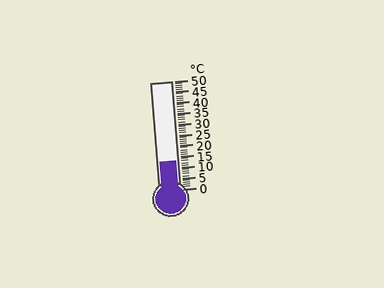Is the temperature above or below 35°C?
The temperature is below 35°C.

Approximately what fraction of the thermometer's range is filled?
The thermometer is filled to approximately 25% of its range.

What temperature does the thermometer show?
The thermometer shows approximately 13°C.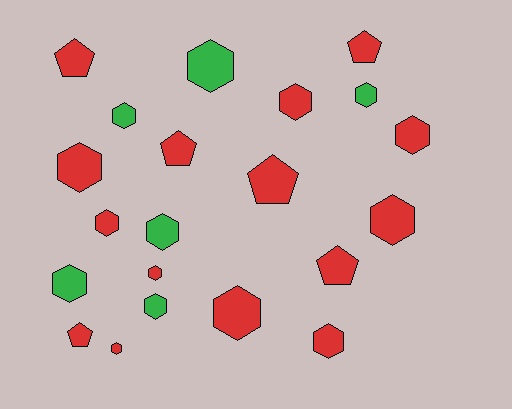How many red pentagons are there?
There are 6 red pentagons.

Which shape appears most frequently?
Hexagon, with 15 objects.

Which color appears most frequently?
Red, with 15 objects.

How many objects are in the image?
There are 21 objects.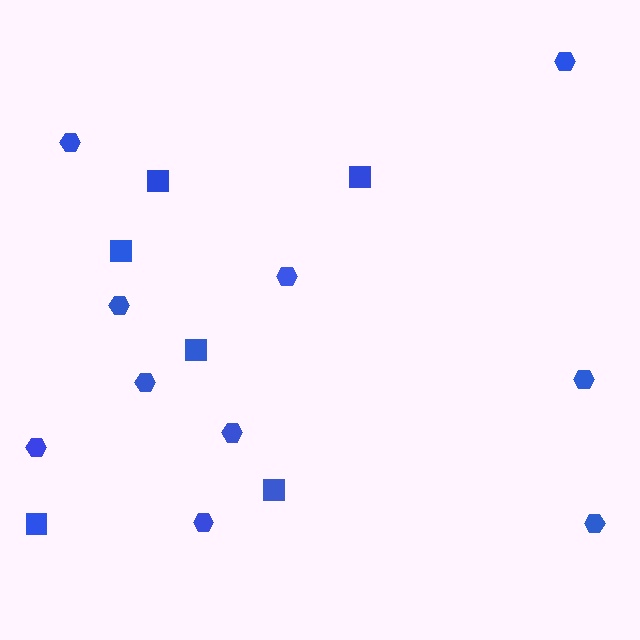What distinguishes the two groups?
There are 2 groups: one group of hexagons (10) and one group of squares (6).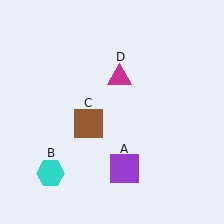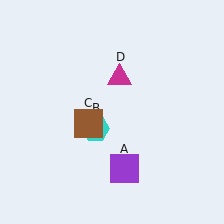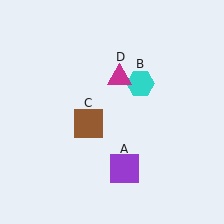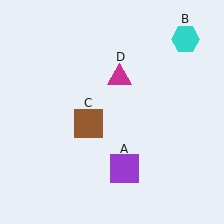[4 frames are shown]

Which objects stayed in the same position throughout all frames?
Purple square (object A) and brown square (object C) and magenta triangle (object D) remained stationary.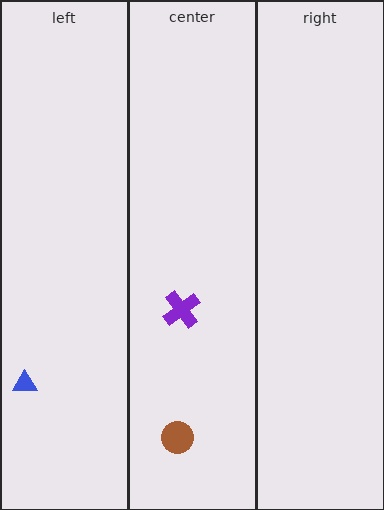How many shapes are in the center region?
2.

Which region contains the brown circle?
The center region.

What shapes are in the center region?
The brown circle, the purple cross.